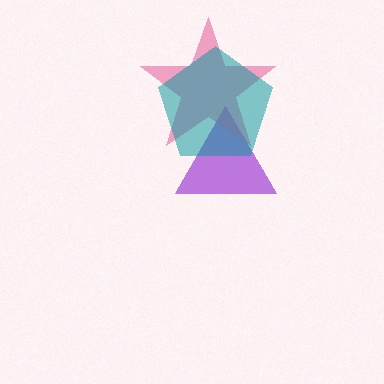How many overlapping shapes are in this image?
There are 3 overlapping shapes in the image.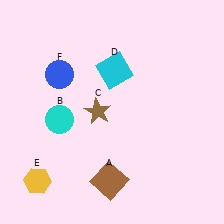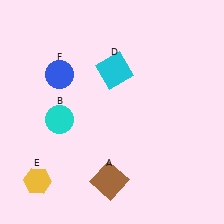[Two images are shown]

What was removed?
The brown star (C) was removed in Image 2.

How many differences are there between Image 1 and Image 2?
There is 1 difference between the two images.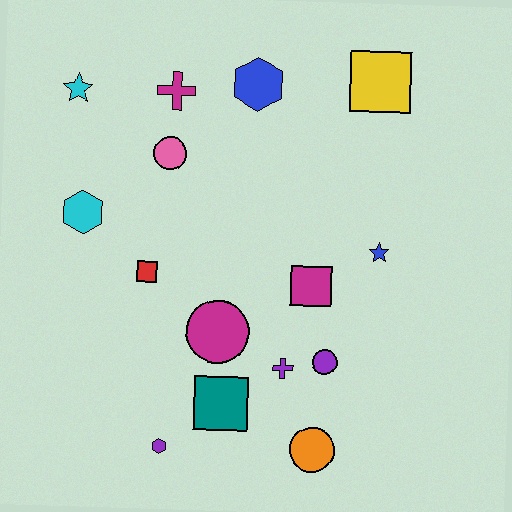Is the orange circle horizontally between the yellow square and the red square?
Yes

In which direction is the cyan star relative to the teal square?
The cyan star is above the teal square.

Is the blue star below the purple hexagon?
No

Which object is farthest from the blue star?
The cyan star is farthest from the blue star.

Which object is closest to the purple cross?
The purple circle is closest to the purple cross.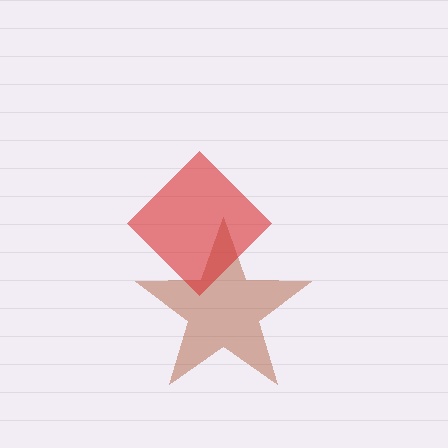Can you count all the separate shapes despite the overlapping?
Yes, there are 2 separate shapes.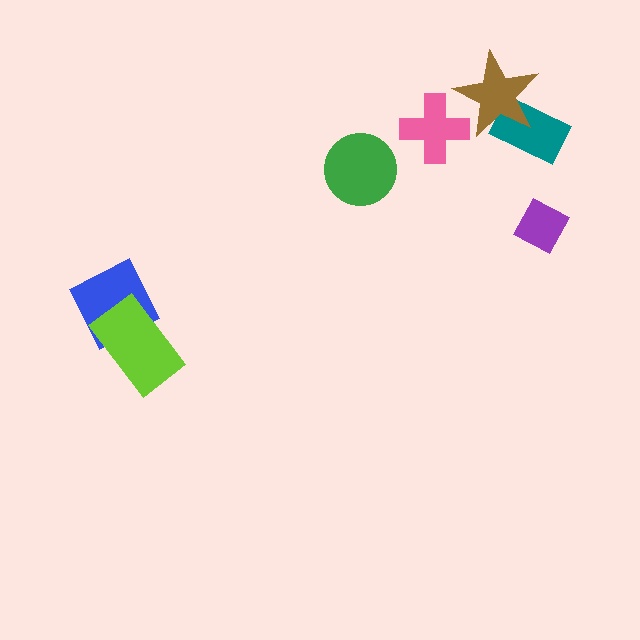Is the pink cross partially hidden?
No, no other shape covers it.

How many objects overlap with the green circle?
0 objects overlap with the green circle.